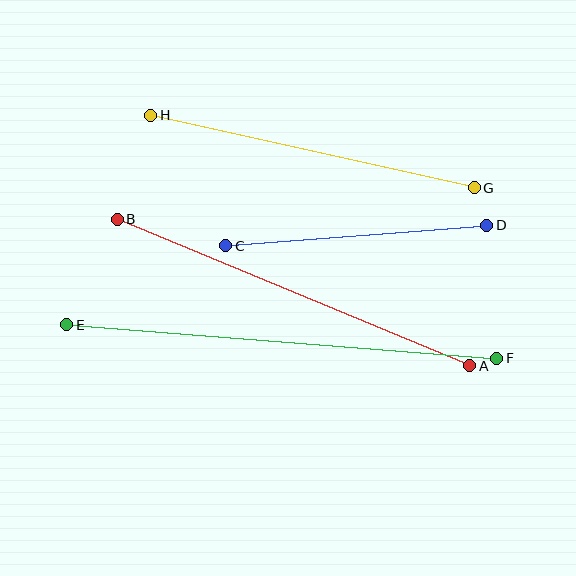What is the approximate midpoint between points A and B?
The midpoint is at approximately (294, 292) pixels.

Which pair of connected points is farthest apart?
Points E and F are farthest apart.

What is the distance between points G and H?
The distance is approximately 331 pixels.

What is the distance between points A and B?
The distance is approximately 382 pixels.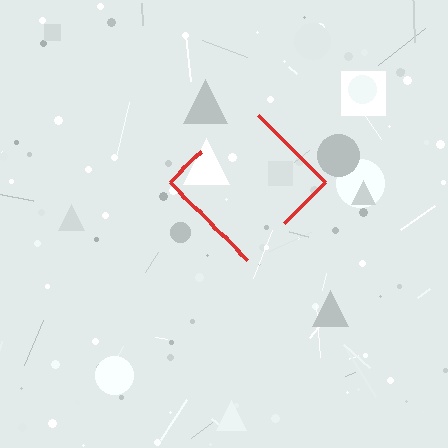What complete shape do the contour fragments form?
The contour fragments form a diamond.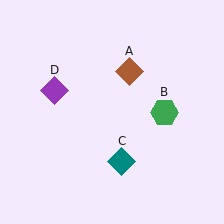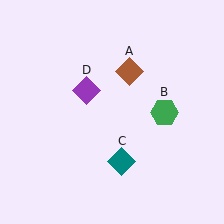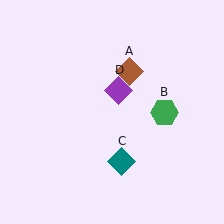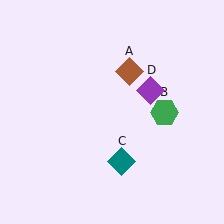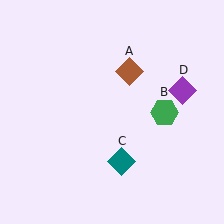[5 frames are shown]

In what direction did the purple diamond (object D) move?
The purple diamond (object D) moved right.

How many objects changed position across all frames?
1 object changed position: purple diamond (object D).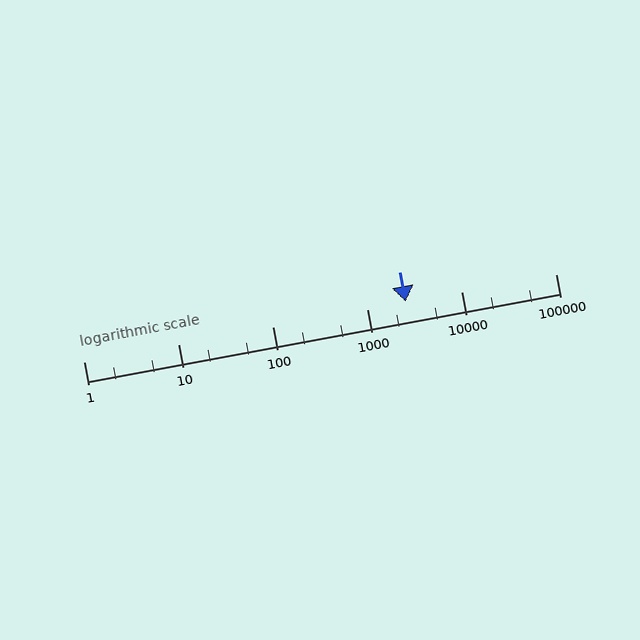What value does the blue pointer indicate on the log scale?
The pointer indicates approximately 2600.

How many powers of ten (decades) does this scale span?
The scale spans 5 decades, from 1 to 100000.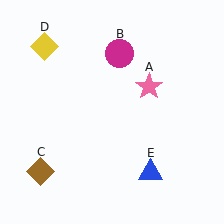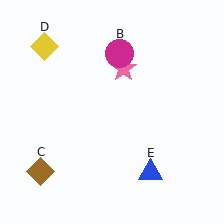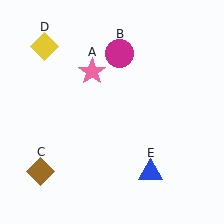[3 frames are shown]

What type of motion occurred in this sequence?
The pink star (object A) rotated counterclockwise around the center of the scene.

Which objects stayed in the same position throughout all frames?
Magenta circle (object B) and brown diamond (object C) and yellow diamond (object D) and blue triangle (object E) remained stationary.